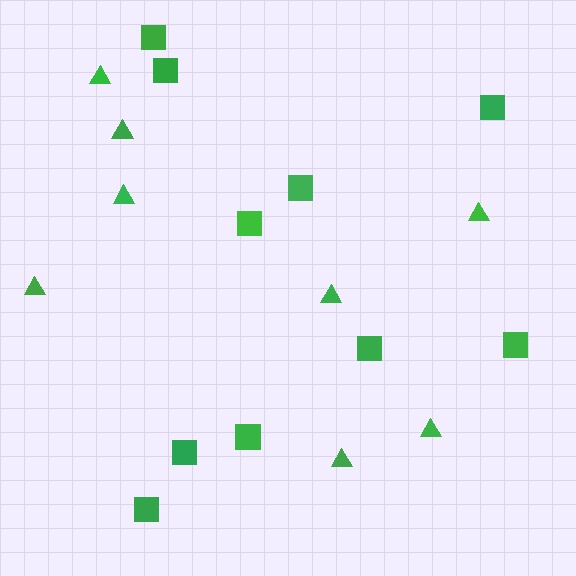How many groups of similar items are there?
There are 2 groups: one group of triangles (8) and one group of squares (10).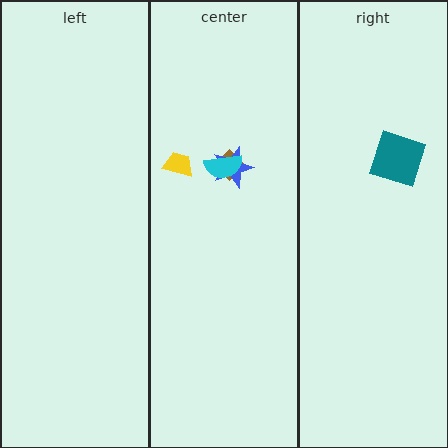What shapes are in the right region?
The teal square.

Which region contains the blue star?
The center region.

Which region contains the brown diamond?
The center region.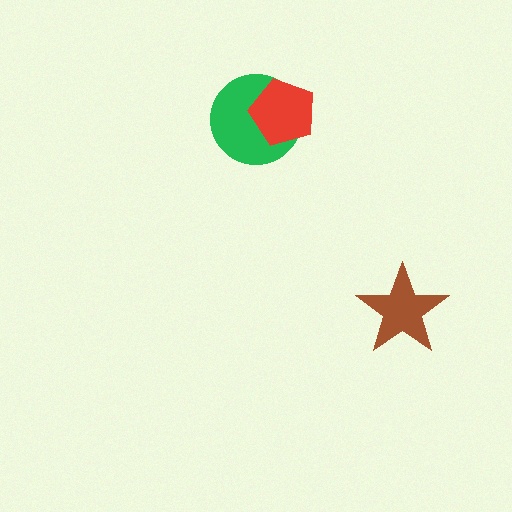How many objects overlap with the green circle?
1 object overlaps with the green circle.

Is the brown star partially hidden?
No, no other shape covers it.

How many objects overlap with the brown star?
0 objects overlap with the brown star.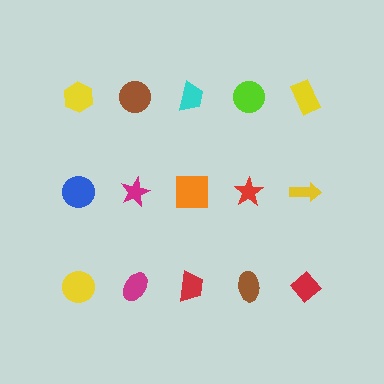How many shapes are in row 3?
5 shapes.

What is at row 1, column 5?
A yellow rectangle.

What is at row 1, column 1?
A yellow hexagon.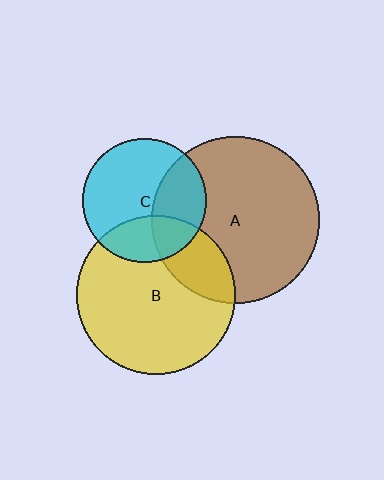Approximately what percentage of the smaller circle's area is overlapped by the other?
Approximately 35%.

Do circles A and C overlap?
Yes.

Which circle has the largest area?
Circle A (brown).